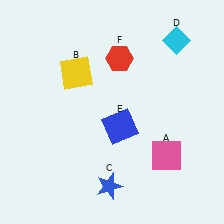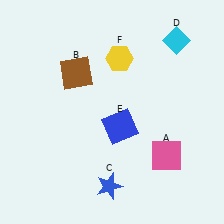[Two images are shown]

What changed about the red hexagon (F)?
In Image 1, F is red. In Image 2, it changed to yellow.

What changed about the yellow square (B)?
In Image 1, B is yellow. In Image 2, it changed to brown.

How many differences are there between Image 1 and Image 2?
There are 2 differences between the two images.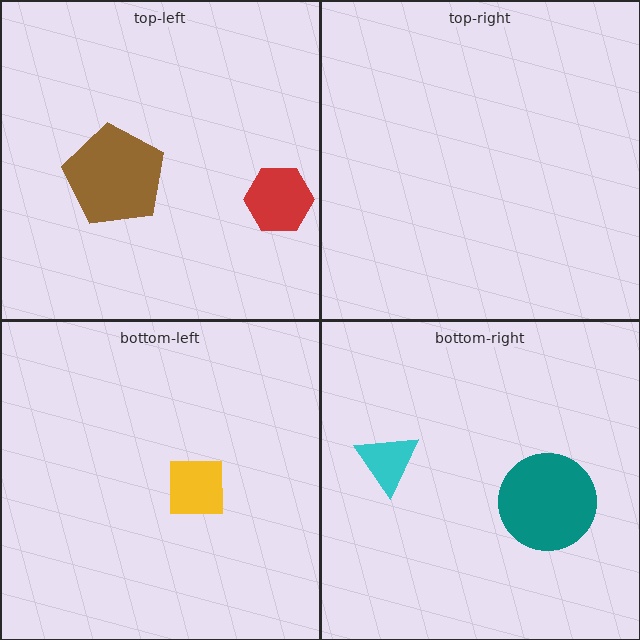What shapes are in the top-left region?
The red hexagon, the brown pentagon.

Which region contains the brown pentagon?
The top-left region.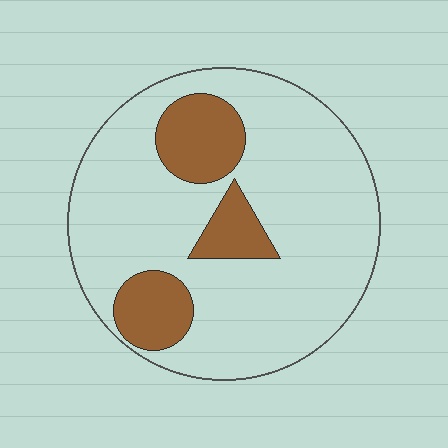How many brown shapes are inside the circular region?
3.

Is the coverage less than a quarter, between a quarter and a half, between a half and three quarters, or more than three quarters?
Less than a quarter.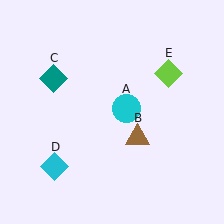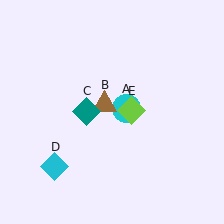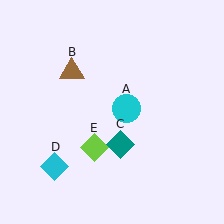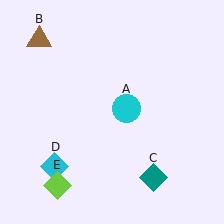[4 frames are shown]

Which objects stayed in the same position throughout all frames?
Cyan circle (object A) and cyan diamond (object D) remained stationary.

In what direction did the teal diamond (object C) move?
The teal diamond (object C) moved down and to the right.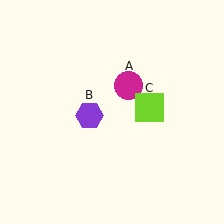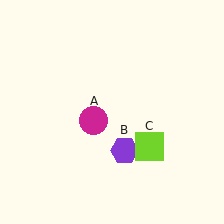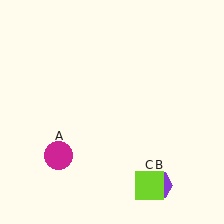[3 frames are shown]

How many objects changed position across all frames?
3 objects changed position: magenta circle (object A), purple hexagon (object B), lime square (object C).